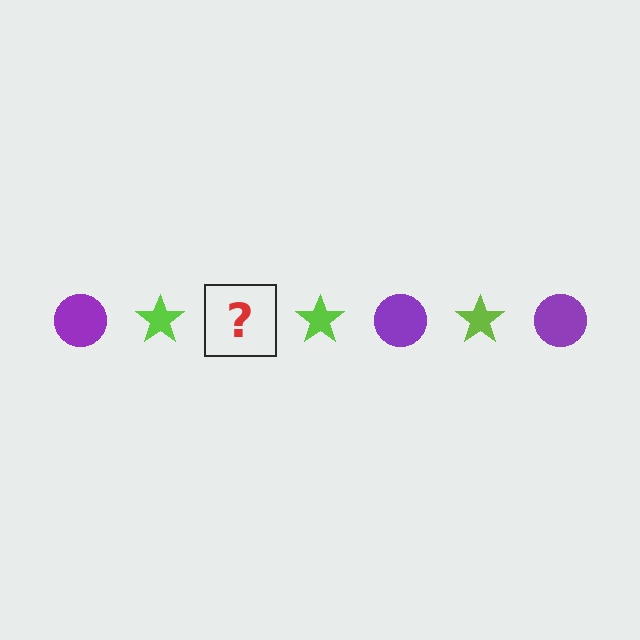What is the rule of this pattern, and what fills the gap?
The rule is that the pattern alternates between purple circle and lime star. The gap should be filled with a purple circle.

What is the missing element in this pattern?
The missing element is a purple circle.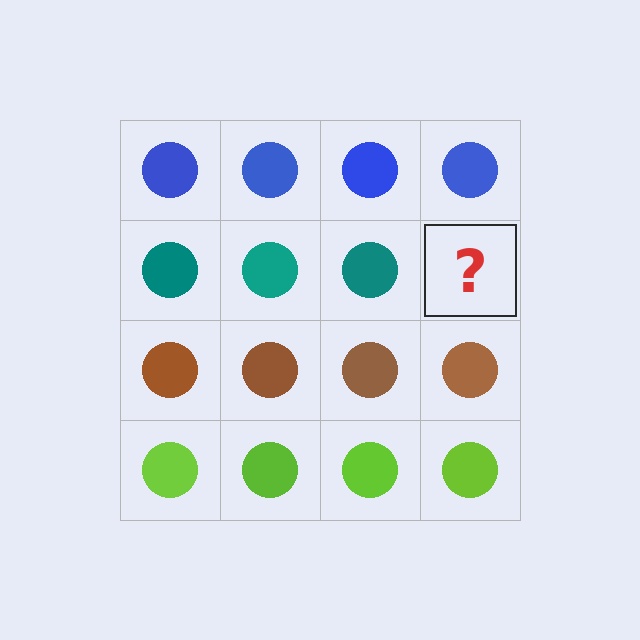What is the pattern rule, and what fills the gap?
The rule is that each row has a consistent color. The gap should be filled with a teal circle.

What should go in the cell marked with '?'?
The missing cell should contain a teal circle.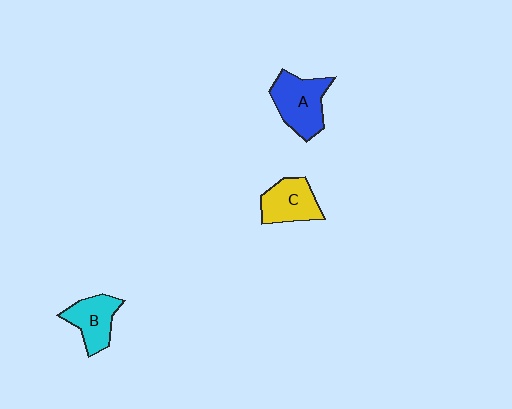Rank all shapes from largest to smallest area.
From largest to smallest: A (blue), C (yellow), B (cyan).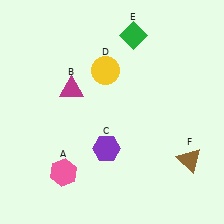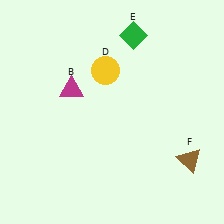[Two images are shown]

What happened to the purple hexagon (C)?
The purple hexagon (C) was removed in Image 2. It was in the bottom-left area of Image 1.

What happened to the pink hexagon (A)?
The pink hexagon (A) was removed in Image 2. It was in the bottom-left area of Image 1.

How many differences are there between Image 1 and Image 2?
There are 2 differences between the two images.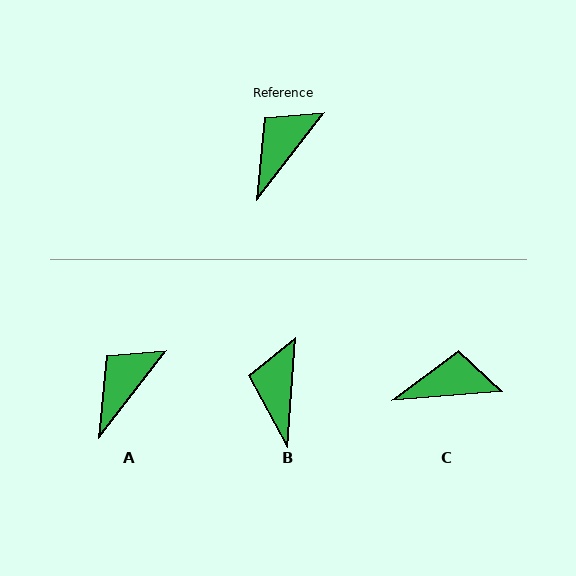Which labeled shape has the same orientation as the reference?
A.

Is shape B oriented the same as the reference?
No, it is off by about 34 degrees.